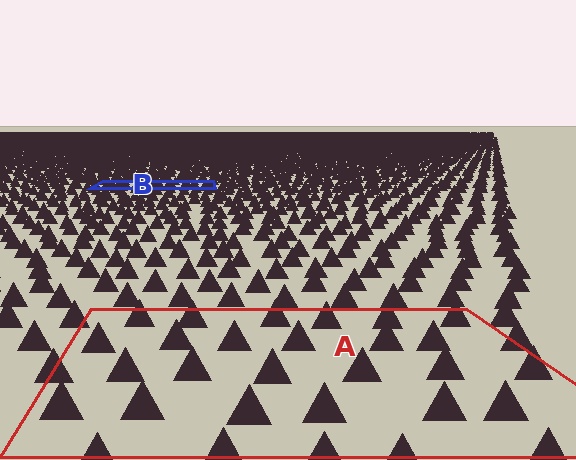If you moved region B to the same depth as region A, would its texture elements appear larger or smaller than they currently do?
They would appear larger. At a closer depth, the same texture elements are projected at a bigger on-screen size.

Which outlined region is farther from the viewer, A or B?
Region B is farther from the viewer — the texture elements inside it appear smaller and more densely packed.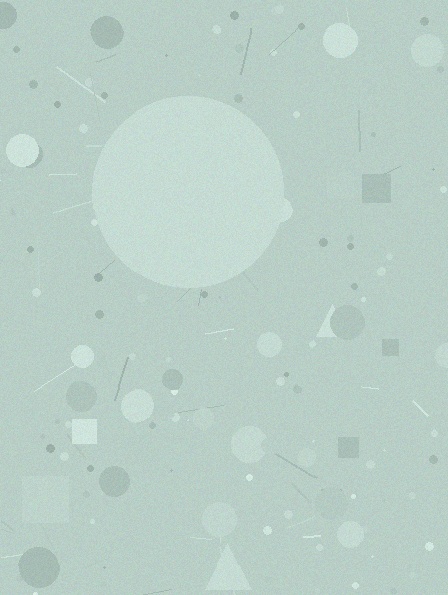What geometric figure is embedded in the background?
A circle is embedded in the background.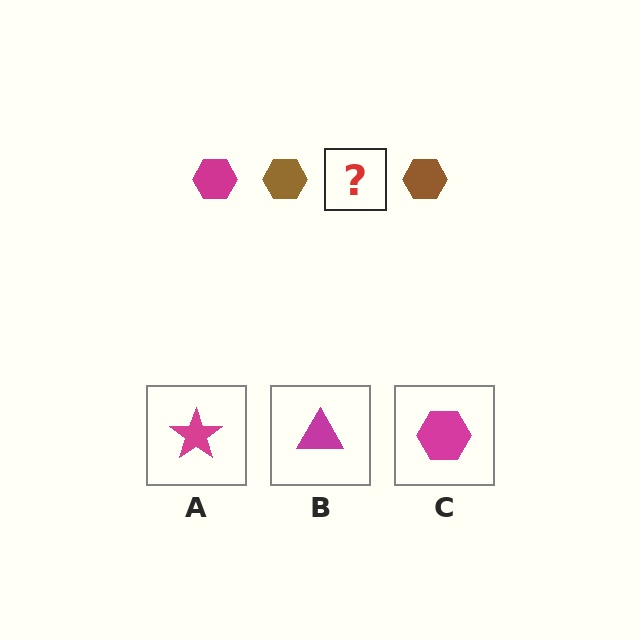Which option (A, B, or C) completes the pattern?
C.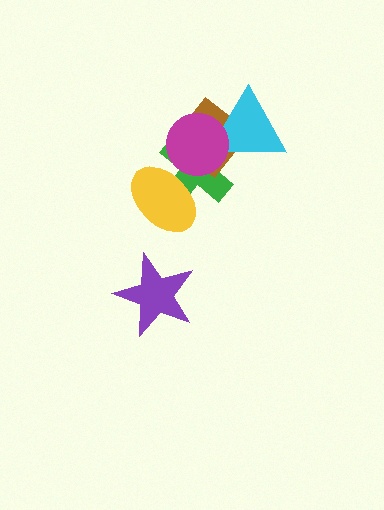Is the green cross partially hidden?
Yes, it is partially covered by another shape.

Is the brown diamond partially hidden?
Yes, it is partially covered by another shape.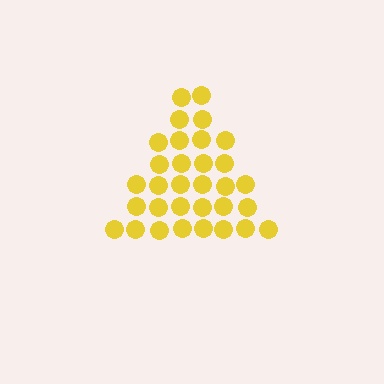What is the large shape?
The large shape is a triangle.